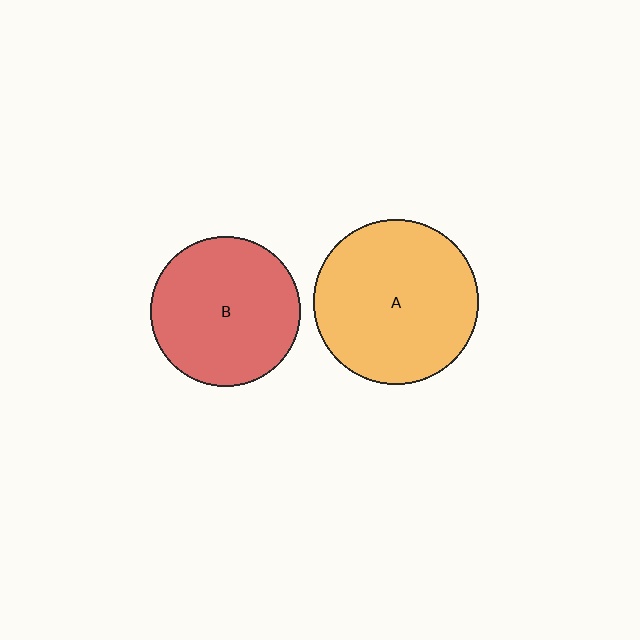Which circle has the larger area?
Circle A (orange).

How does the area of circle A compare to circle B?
Approximately 1.2 times.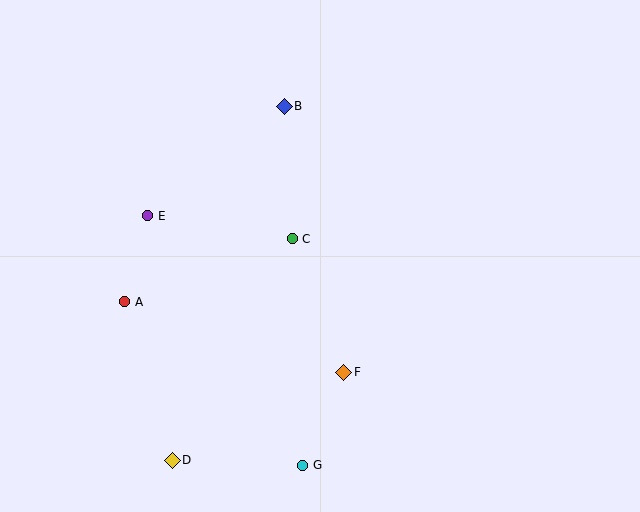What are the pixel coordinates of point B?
Point B is at (284, 106).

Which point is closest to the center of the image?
Point C at (292, 239) is closest to the center.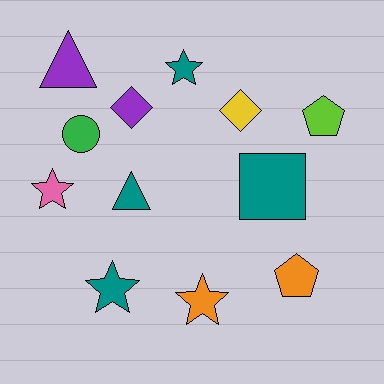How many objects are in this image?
There are 12 objects.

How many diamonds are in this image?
There are 2 diamonds.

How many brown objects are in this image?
There are no brown objects.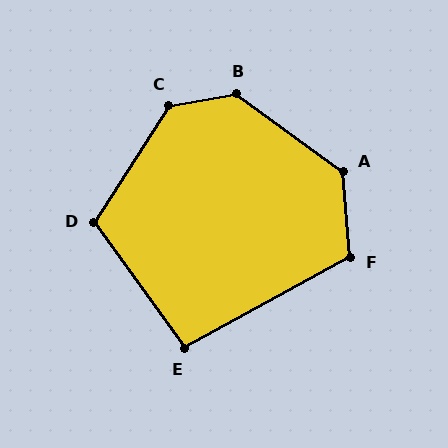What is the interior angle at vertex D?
Approximately 111 degrees (obtuse).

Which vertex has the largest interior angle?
B, at approximately 134 degrees.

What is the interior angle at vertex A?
Approximately 130 degrees (obtuse).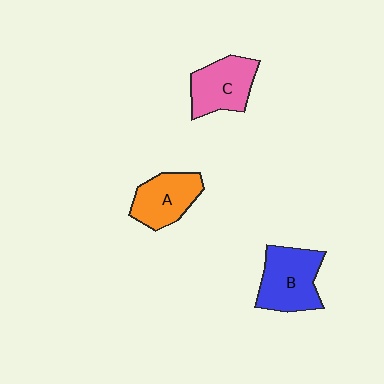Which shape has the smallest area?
Shape A (orange).